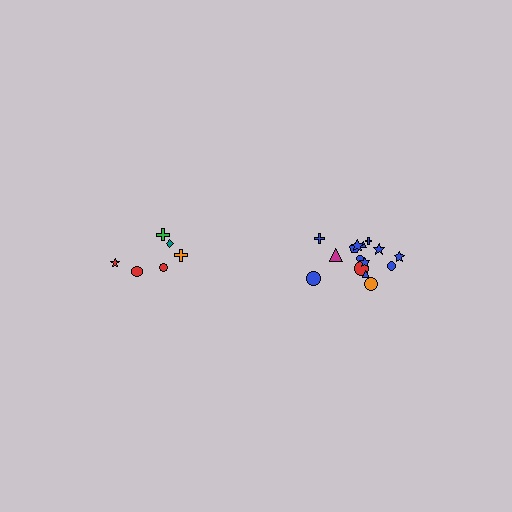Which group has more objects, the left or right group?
The right group.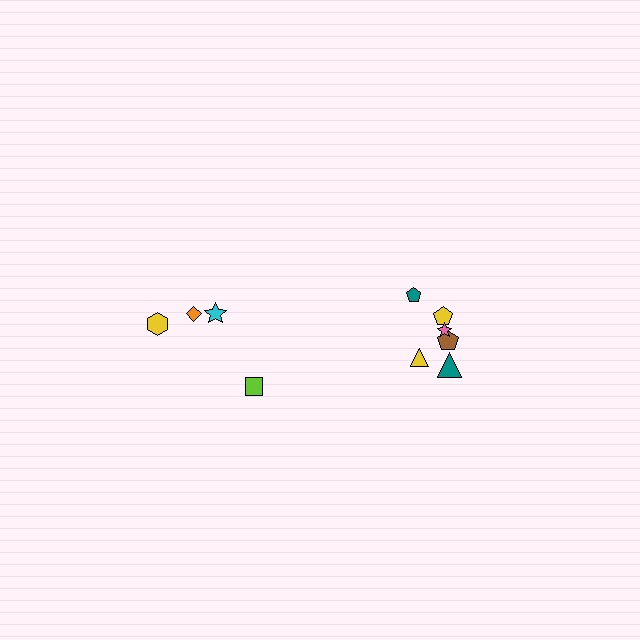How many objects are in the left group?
There are 4 objects.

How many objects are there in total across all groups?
There are 10 objects.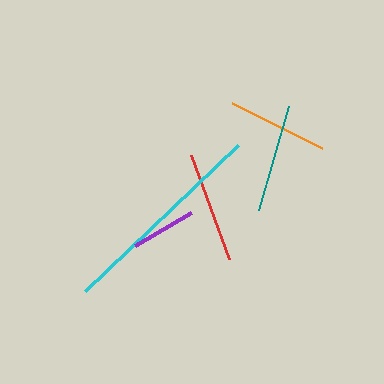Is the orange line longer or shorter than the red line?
The red line is longer than the orange line.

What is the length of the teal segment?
The teal segment is approximately 108 pixels long.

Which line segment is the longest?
The cyan line is the longest at approximately 211 pixels.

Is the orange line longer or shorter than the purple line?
The orange line is longer than the purple line.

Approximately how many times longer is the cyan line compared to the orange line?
The cyan line is approximately 2.1 times the length of the orange line.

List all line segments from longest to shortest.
From longest to shortest: cyan, red, teal, orange, purple.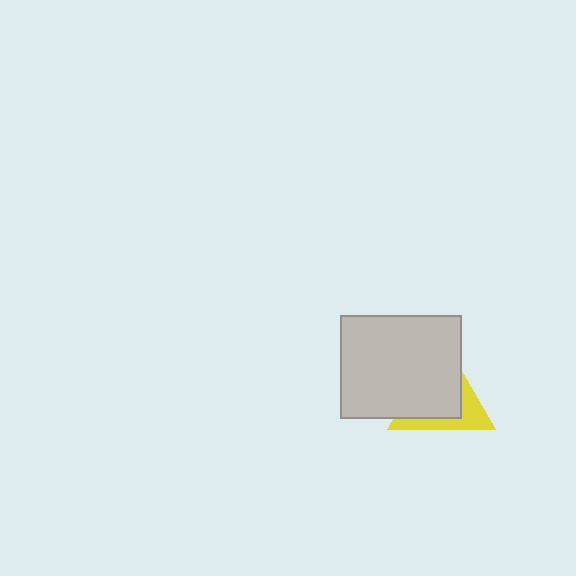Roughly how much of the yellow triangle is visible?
A small part of it is visible (roughly 34%).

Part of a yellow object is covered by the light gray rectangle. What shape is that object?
It is a triangle.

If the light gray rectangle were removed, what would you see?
You would see the complete yellow triangle.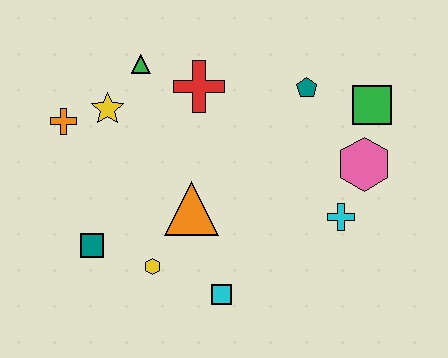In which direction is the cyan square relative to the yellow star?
The cyan square is below the yellow star.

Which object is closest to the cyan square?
The yellow hexagon is closest to the cyan square.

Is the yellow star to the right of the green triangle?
No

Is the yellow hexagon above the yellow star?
No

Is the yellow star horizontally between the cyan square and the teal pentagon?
No